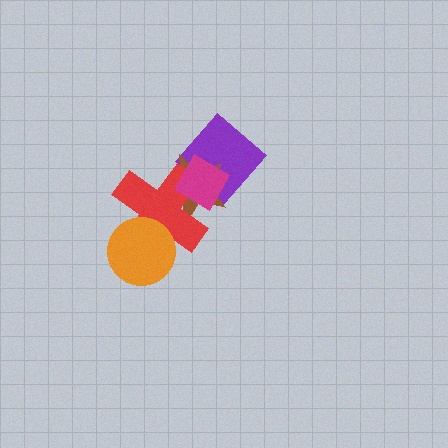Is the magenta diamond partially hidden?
No, no other shape covers it.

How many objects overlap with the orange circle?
1 object overlaps with the orange circle.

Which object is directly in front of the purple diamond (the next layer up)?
The brown star is directly in front of the purple diamond.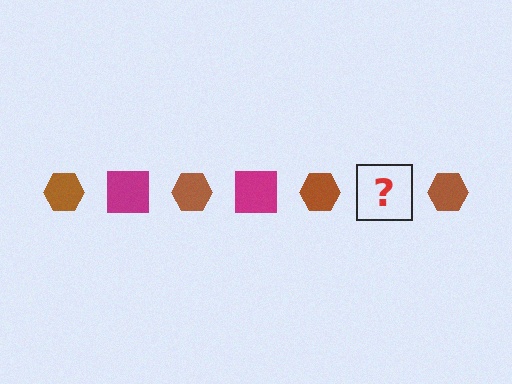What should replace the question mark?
The question mark should be replaced with a magenta square.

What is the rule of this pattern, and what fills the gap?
The rule is that the pattern alternates between brown hexagon and magenta square. The gap should be filled with a magenta square.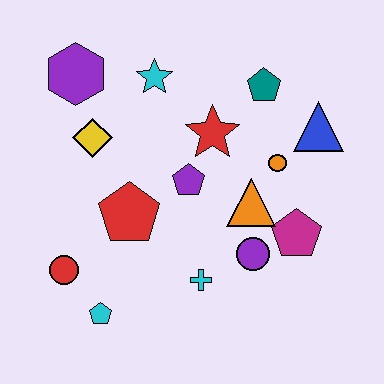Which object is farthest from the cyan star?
The cyan pentagon is farthest from the cyan star.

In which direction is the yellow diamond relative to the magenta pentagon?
The yellow diamond is to the left of the magenta pentagon.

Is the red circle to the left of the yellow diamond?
Yes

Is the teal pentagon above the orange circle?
Yes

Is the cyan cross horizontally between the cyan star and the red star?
Yes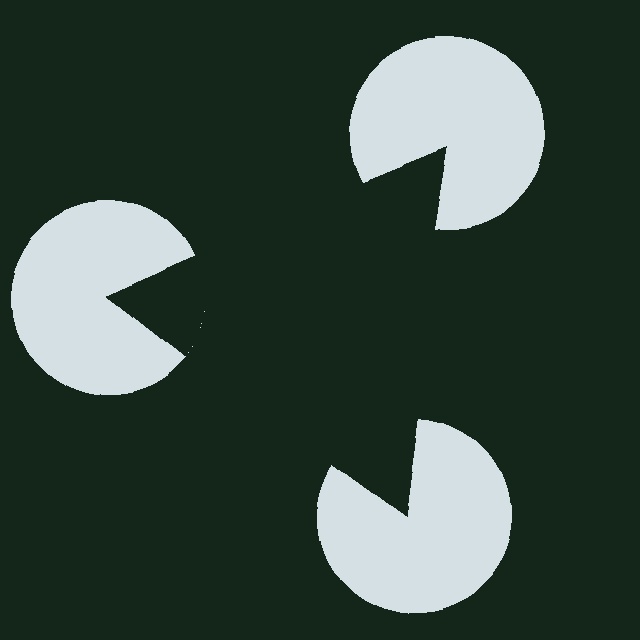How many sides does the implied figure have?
3 sides.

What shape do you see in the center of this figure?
An illusory triangle — its edges are inferred from the aligned wedge cuts in the pac-man discs, not physically drawn.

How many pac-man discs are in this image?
There are 3 — one at each vertex of the illusory triangle.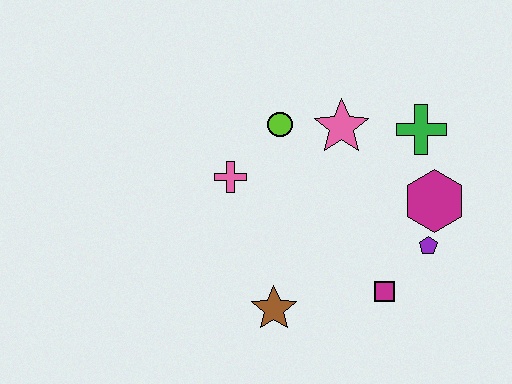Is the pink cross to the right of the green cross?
No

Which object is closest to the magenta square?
The purple pentagon is closest to the magenta square.